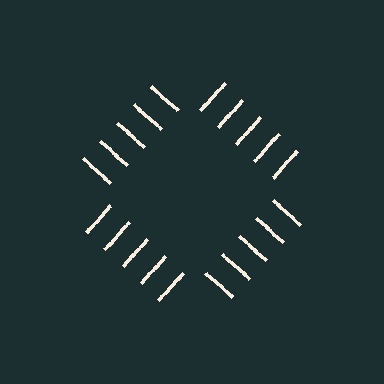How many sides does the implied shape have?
4 sides — the line-ends trace a square.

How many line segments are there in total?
20 — 5 along each of the 4 edges.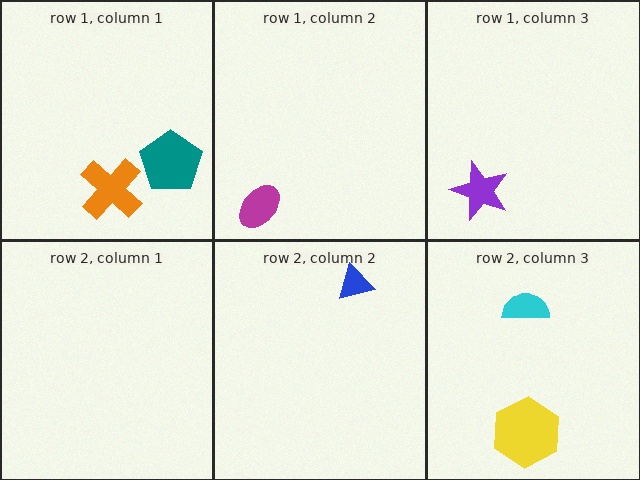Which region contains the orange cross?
The row 1, column 1 region.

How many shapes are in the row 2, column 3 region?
2.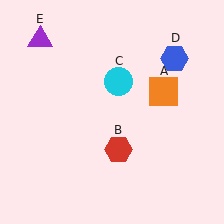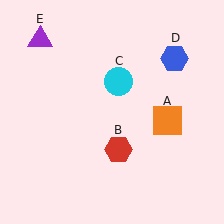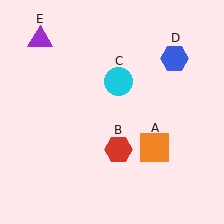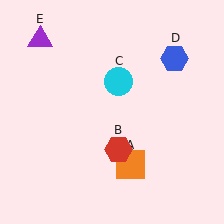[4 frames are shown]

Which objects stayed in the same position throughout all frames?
Red hexagon (object B) and cyan circle (object C) and blue hexagon (object D) and purple triangle (object E) remained stationary.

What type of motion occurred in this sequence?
The orange square (object A) rotated clockwise around the center of the scene.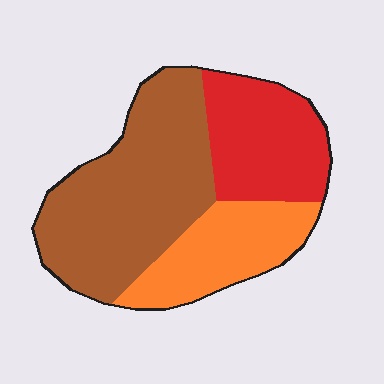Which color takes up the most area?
Brown, at roughly 50%.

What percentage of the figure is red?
Red takes up between a quarter and a half of the figure.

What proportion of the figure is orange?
Orange covers around 25% of the figure.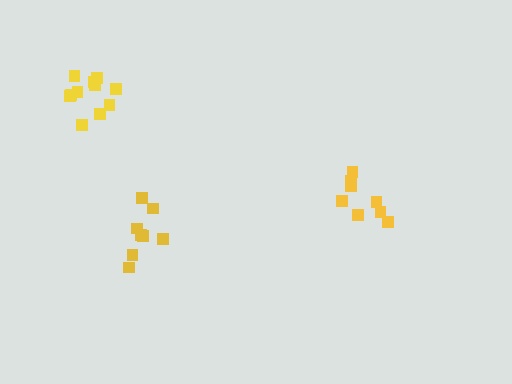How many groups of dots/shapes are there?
There are 3 groups.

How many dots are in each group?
Group 1: 8 dots, Group 2: 11 dots, Group 3: 8 dots (27 total).